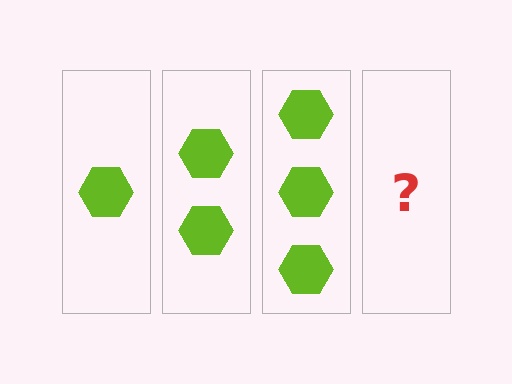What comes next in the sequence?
The next element should be 4 hexagons.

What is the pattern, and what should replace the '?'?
The pattern is that each step adds one more hexagon. The '?' should be 4 hexagons.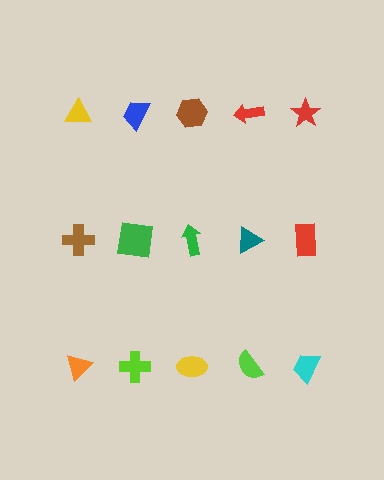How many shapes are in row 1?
5 shapes.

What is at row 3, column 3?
A yellow ellipse.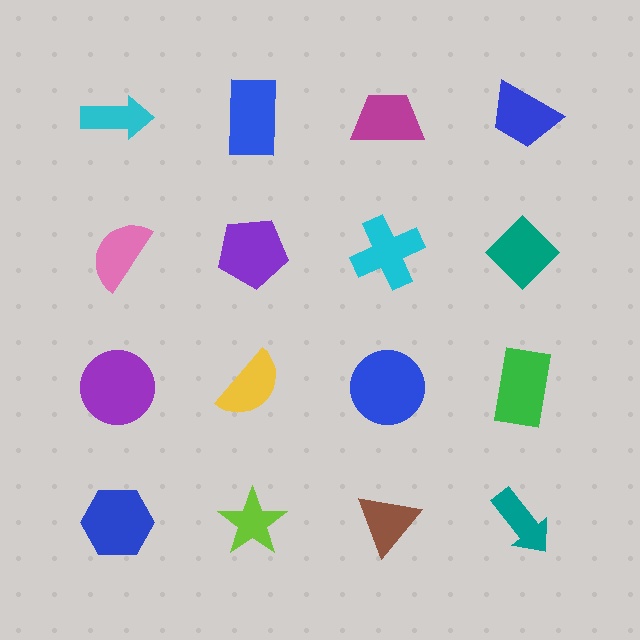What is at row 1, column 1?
A cyan arrow.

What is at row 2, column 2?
A purple pentagon.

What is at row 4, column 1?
A blue hexagon.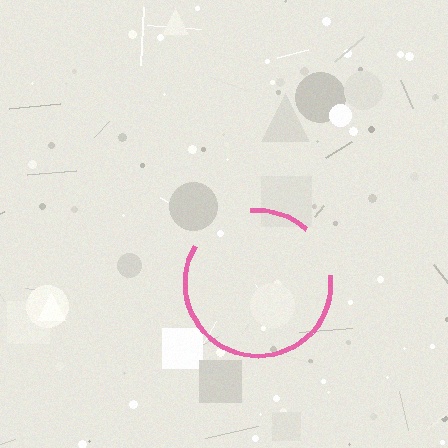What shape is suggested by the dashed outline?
The dashed outline suggests a circle.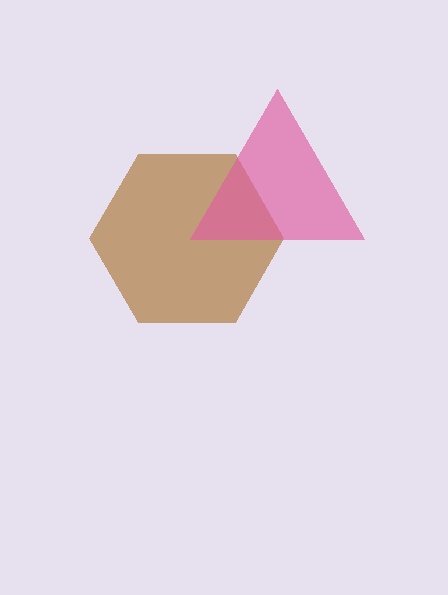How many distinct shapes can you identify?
There are 2 distinct shapes: a brown hexagon, a pink triangle.